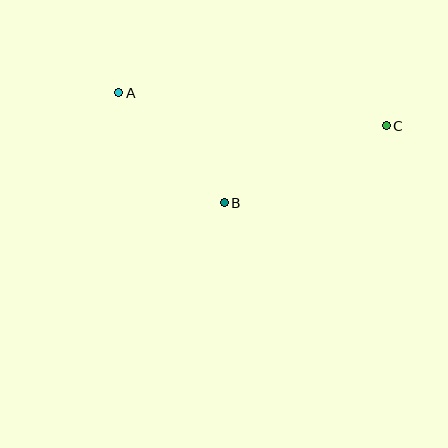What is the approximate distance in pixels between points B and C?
The distance between B and C is approximately 179 pixels.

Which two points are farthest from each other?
Points A and C are farthest from each other.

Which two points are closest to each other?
Points A and B are closest to each other.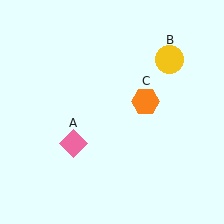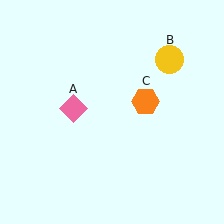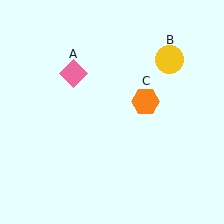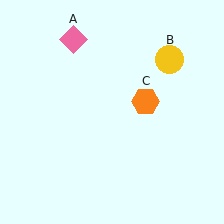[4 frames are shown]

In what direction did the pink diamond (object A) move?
The pink diamond (object A) moved up.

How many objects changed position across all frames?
1 object changed position: pink diamond (object A).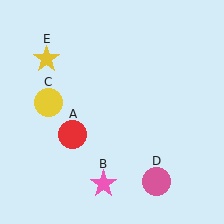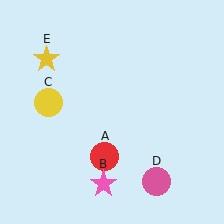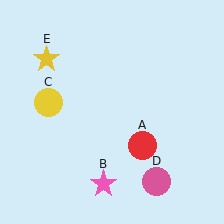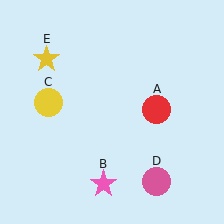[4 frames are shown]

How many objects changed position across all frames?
1 object changed position: red circle (object A).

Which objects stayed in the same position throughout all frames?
Pink star (object B) and yellow circle (object C) and pink circle (object D) and yellow star (object E) remained stationary.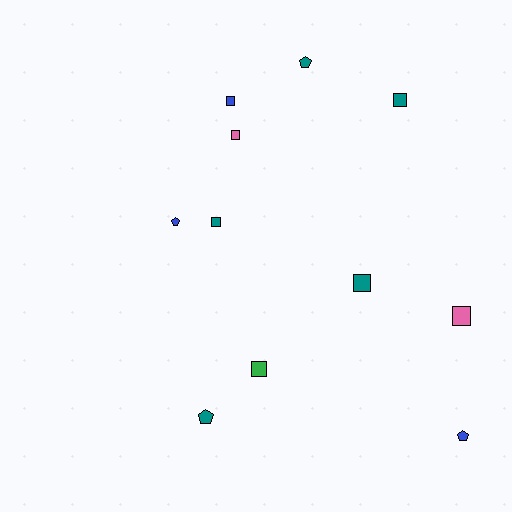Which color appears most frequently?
Teal, with 5 objects.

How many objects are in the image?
There are 11 objects.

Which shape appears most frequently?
Square, with 7 objects.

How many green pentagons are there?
There are no green pentagons.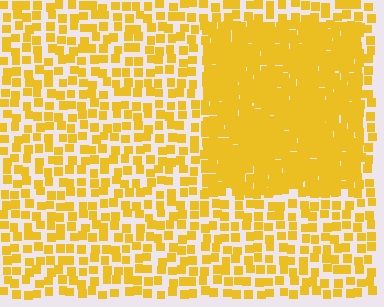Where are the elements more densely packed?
The elements are more densely packed inside the rectangle boundary.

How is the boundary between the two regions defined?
The boundary is defined by a change in element density (approximately 2.3x ratio). All elements are the same color, size, and shape.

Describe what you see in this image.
The image contains small yellow elements arranged at two different densities. A rectangle-shaped region is visible where the elements are more densely packed than the surrounding area.